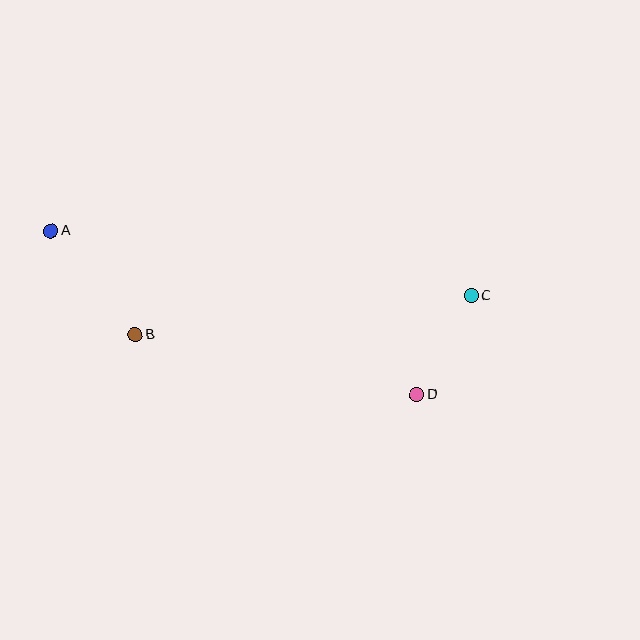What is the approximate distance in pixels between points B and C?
The distance between B and C is approximately 339 pixels.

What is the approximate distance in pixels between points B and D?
The distance between B and D is approximately 288 pixels.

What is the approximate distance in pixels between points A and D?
The distance between A and D is approximately 401 pixels.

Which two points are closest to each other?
Points C and D are closest to each other.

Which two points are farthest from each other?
Points A and C are farthest from each other.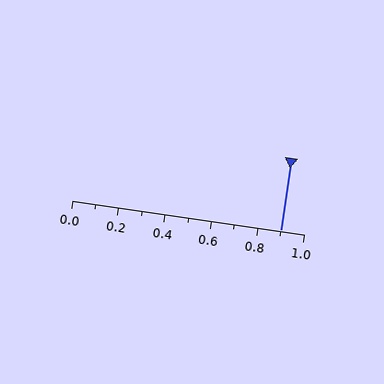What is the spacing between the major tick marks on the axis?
The major ticks are spaced 0.2 apart.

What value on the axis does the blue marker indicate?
The marker indicates approximately 0.9.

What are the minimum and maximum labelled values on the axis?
The axis runs from 0.0 to 1.0.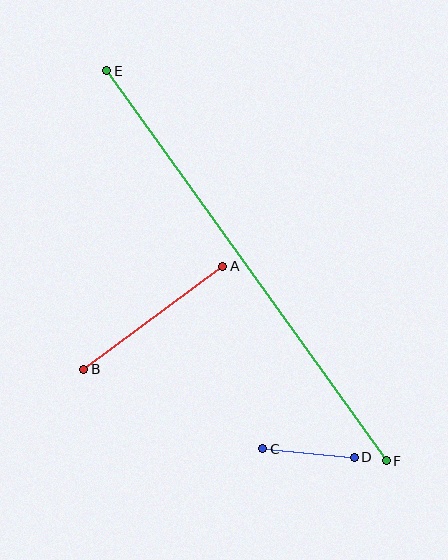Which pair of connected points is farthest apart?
Points E and F are farthest apart.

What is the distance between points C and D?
The distance is approximately 92 pixels.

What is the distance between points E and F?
The distance is approximately 480 pixels.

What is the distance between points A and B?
The distance is approximately 173 pixels.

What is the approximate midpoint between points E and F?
The midpoint is at approximately (247, 266) pixels.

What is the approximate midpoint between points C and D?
The midpoint is at approximately (309, 453) pixels.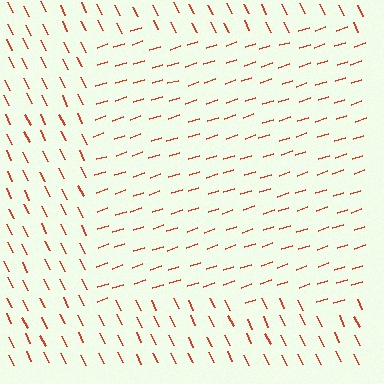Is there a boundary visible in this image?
Yes, there is a texture boundary formed by a change in line orientation.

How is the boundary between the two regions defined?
The boundary is defined purely by a change in line orientation (approximately 82 degrees difference). All lines are the same color and thickness.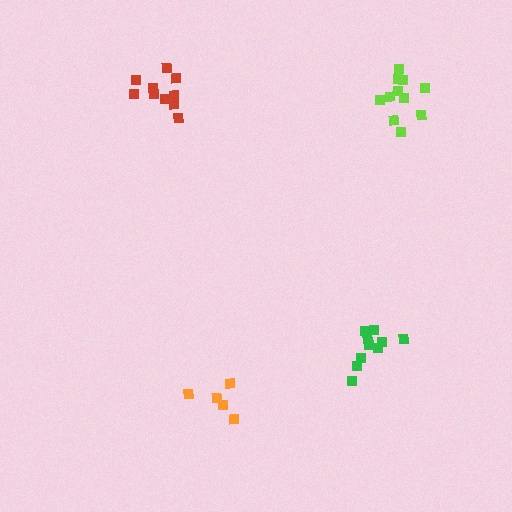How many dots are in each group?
Group 1: 5 dots, Group 2: 11 dots, Group 3: 10 dots, Group 4: 10 dots (36 total).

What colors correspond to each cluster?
The clusters are colored: orange, lime, green, red.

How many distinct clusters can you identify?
There are 4 distinct clusters.